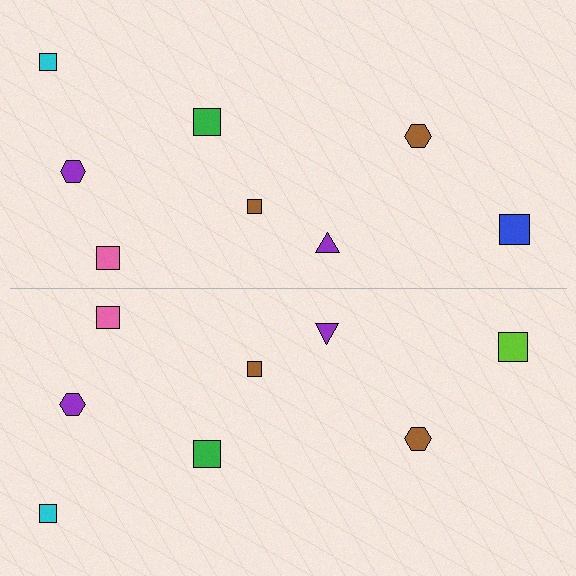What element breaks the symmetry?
The lime square on the bottom side breaks the symmetry — its mirror counterpart is blue.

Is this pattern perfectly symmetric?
No, the pattern is not perfectly symmetric. The lime square on the bottom side breaks the symmetry — its mirror counterpart is blue.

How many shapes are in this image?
There are 16 shapes in this image.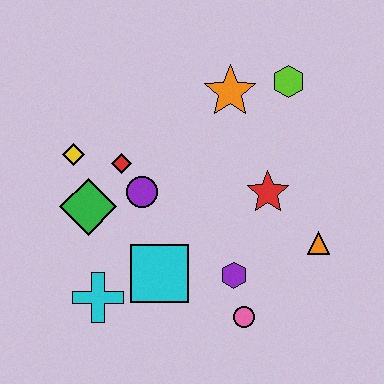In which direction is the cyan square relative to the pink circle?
The cyan square is to the left of the pink circle.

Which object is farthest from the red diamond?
The orange triangle is farthest from the red diamond.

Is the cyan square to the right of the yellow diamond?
Yes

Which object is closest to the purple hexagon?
The pink circle is closest to the purple hexagon.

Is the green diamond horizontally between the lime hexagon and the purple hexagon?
No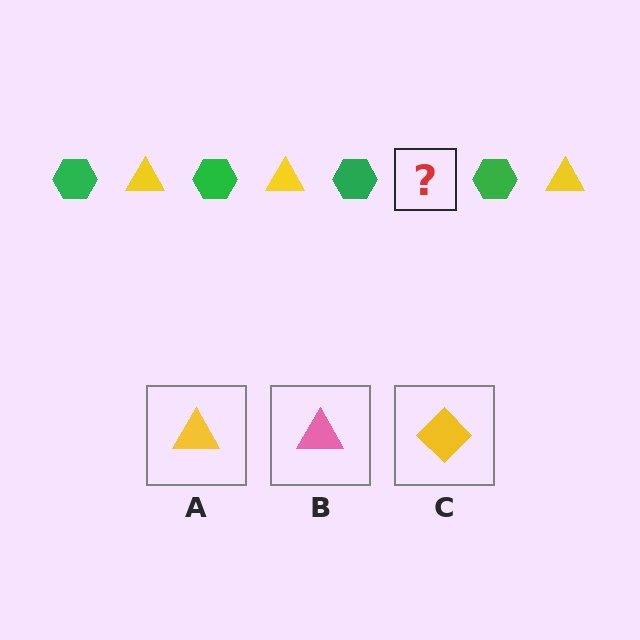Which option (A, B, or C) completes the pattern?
A.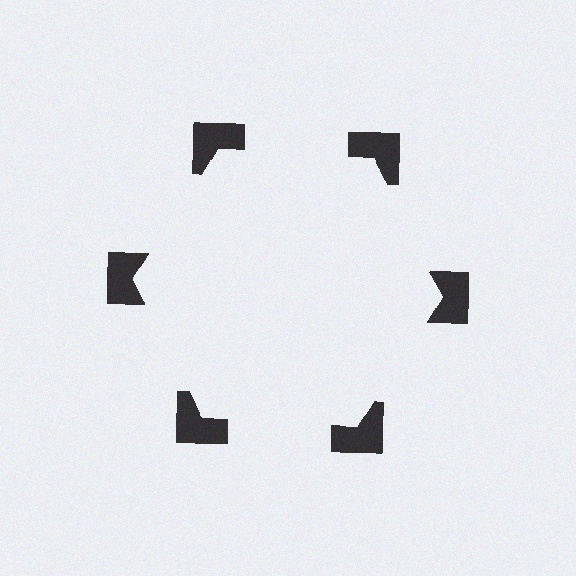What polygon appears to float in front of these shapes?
An illusory hexagon — its edges are inferred from the aligned wedge cuts in the notched squares, not physically drawn.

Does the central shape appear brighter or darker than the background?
It typically appears slightly brighter than the background, even though no actual brightness change is drawn.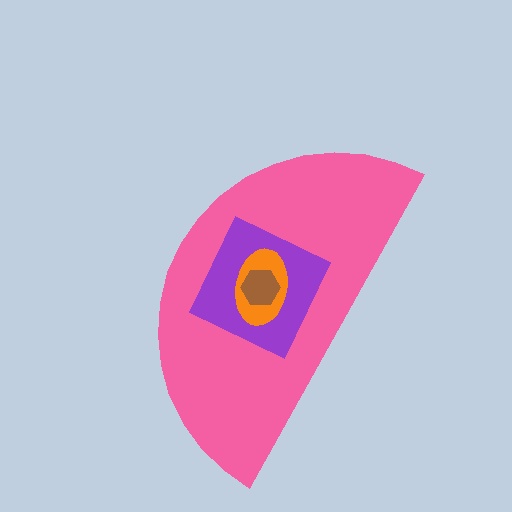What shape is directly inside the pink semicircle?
The purple diamond.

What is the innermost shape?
The brown hexagon.